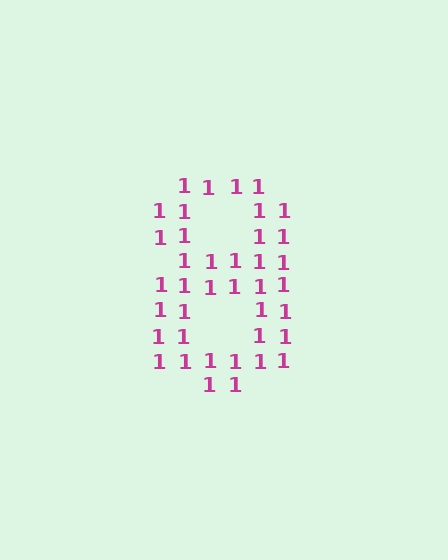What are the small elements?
The small elements are digit 1's.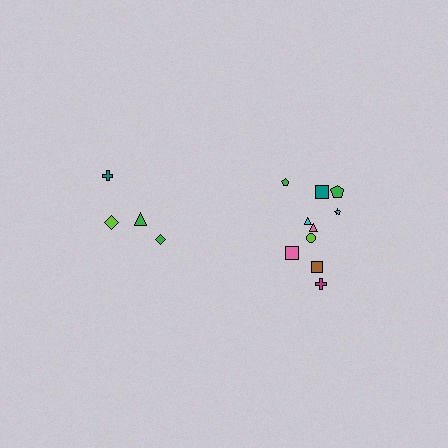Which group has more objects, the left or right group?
The right group.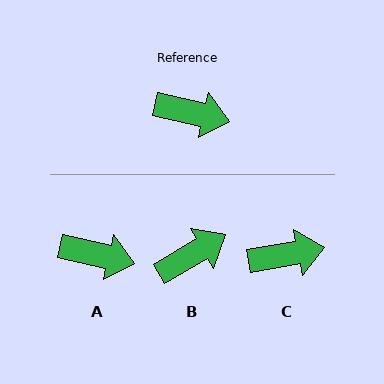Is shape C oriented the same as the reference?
No, it is off by about 23 degrees.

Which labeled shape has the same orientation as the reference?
A.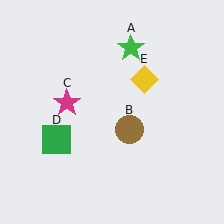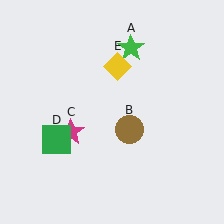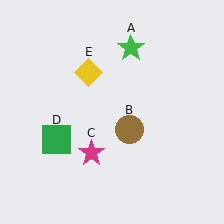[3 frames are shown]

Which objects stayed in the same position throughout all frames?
Green star (object A) and brown circle (object B) and green square (object D) remained stationary.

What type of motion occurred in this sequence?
The magenta star (object C), yellow diamond (object E) rotated counterclockwise around the center of the scene.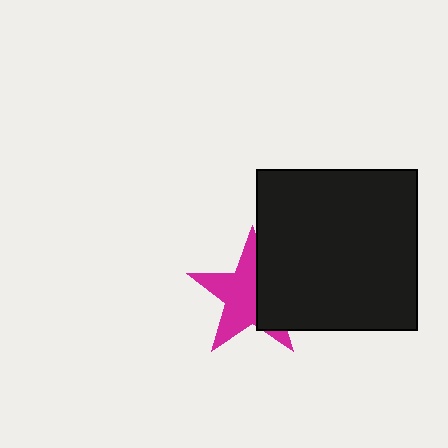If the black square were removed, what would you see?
You would see the complete magenta star.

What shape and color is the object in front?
The object in front is a black square.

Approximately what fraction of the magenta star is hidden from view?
Roughly 40% of the magenta star is hidden behind the black square.